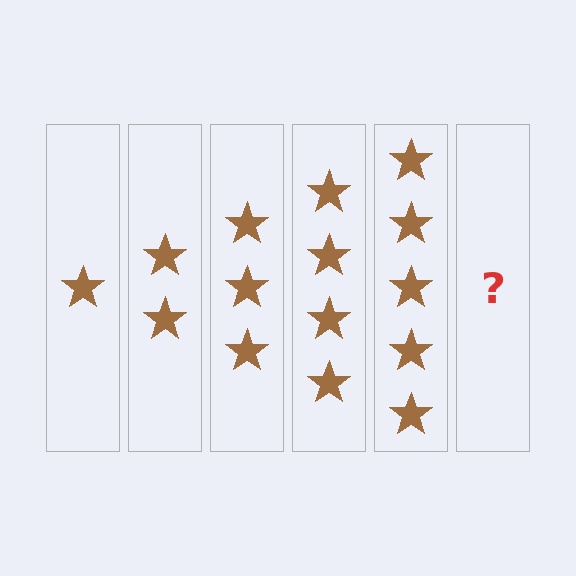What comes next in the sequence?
The next element should be 6 stars.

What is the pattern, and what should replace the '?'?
The pattern is that each step adds one more star. The '?' should be 6 stars.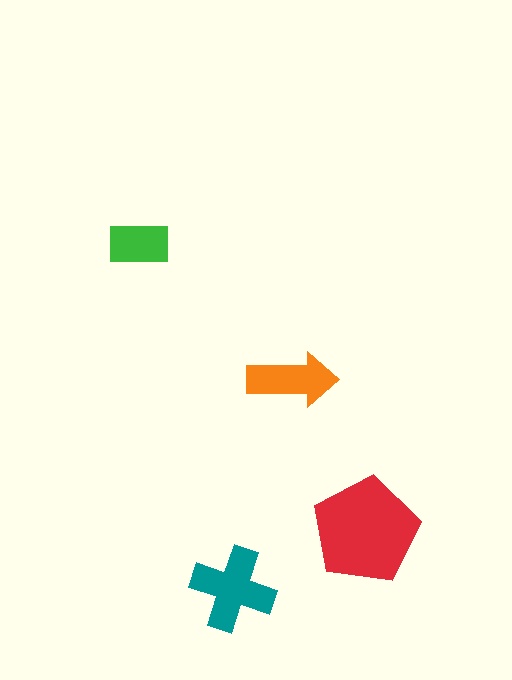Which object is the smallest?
The green rectangle.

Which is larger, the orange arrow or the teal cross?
The teal cross.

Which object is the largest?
The red pentagon.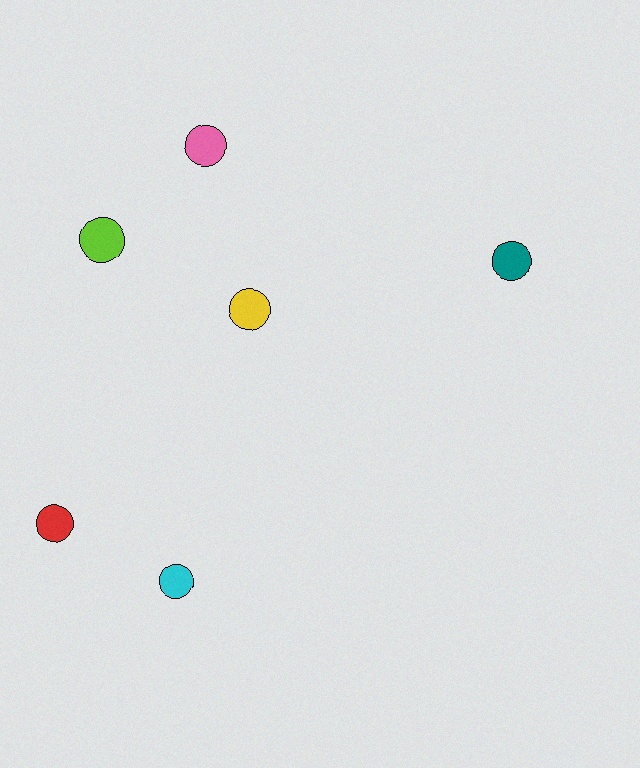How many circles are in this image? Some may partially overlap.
There are 6 circles.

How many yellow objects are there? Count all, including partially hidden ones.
There is 1 yellow object.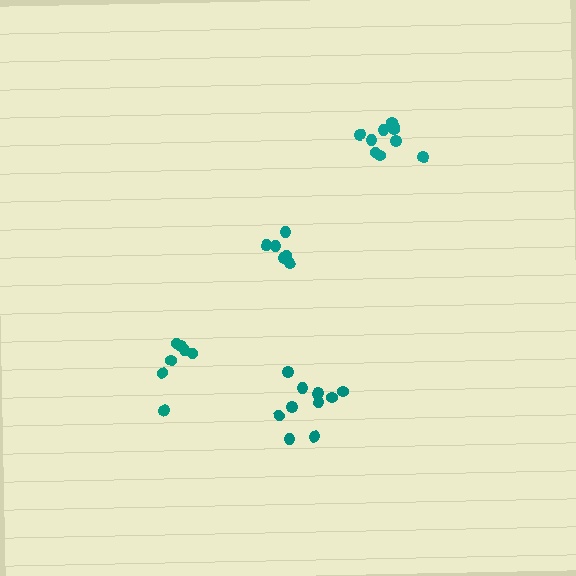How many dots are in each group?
Group 1: 6 dots, Group 2: 7 dots, Group 3: 10 dots, Group 4: 10 dots (33 total).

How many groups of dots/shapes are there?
There are 4 groups.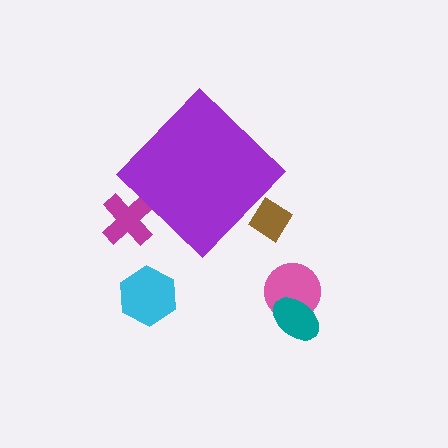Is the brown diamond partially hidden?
Yes, the brown diamond is partially hidden behind the purple diamond.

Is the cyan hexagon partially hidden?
No, the cyan hexagon is fully visible.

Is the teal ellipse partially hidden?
No, the teal ellipse is fully visible.